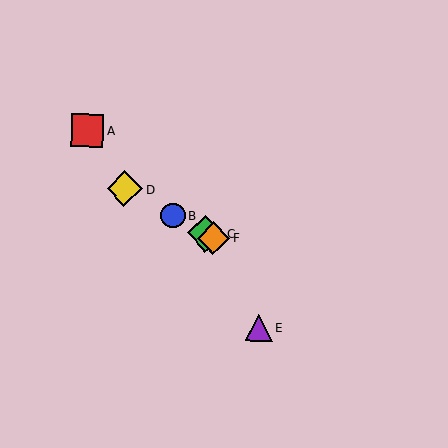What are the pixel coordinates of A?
Object A is at (87, 131).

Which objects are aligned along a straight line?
Objects B, C, D, F are aligned along a straight line.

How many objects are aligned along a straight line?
4 objects (B, C, D, F) are aligned along a straight line.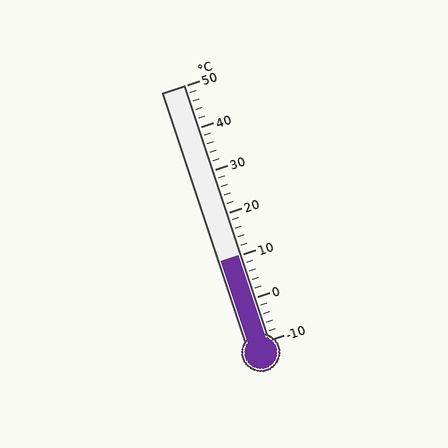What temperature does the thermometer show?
The thermometer shows approximately 10°C.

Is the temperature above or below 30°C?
The temperature is below 30°C.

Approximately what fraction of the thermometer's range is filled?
The thermometer is filled to approximately 35% of its range.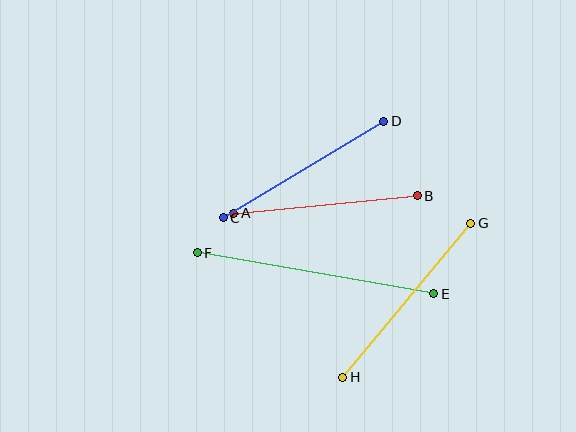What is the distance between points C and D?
The distance is approximately 187 pixels.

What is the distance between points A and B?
The distance is approximately 185 pixels.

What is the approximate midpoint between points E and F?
The midpoint is at approximately (315, 273) pixels.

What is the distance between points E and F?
The distance is approximately 240 pixels.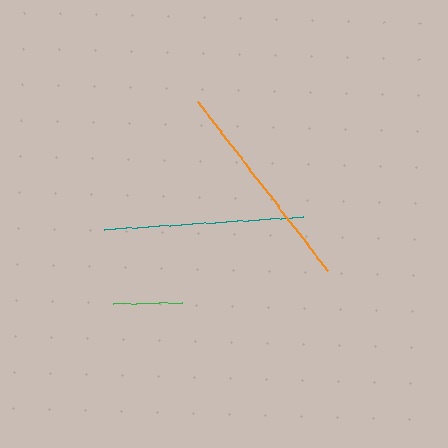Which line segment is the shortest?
The green line is the shortest at approximately 69 pixels.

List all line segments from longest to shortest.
From longest to shortest: orange, teal, green.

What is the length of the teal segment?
The teal segment is approximately 200 pixels long.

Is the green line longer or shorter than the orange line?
The orange line is longer than the green line.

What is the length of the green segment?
The green segment is approximately 69 pixels long.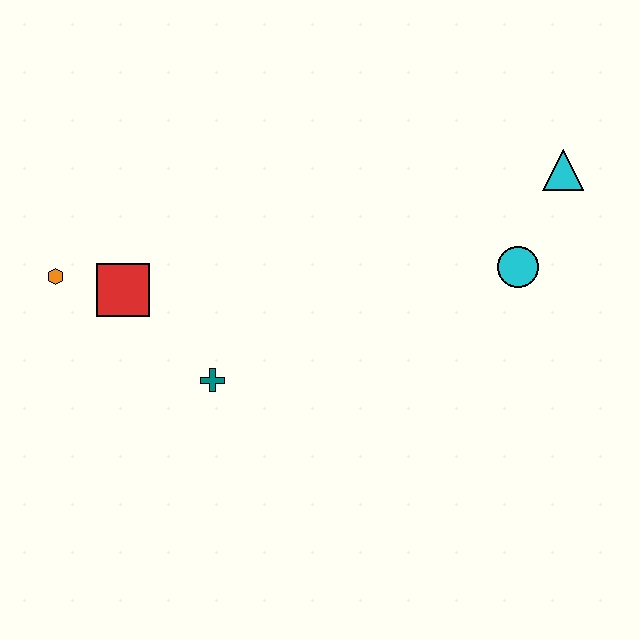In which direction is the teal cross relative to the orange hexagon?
The teal cross is to the right of the orange hexagon.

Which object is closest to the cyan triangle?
The cyan circle is closest to the cyan triangle.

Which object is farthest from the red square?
The cyan triangle is farthest from the red square.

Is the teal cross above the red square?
No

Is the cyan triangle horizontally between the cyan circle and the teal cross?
No